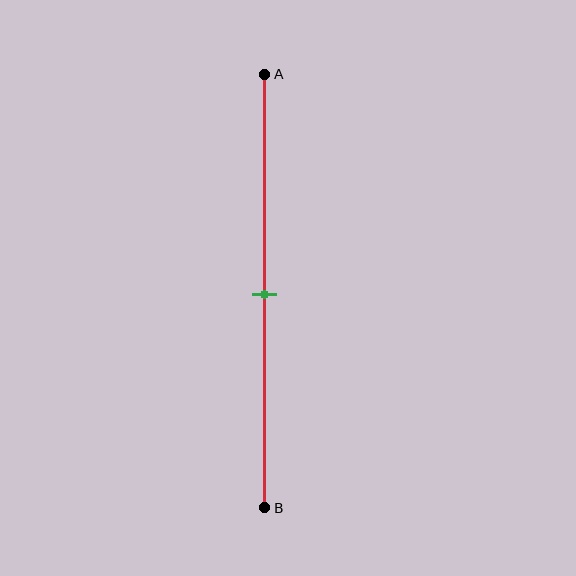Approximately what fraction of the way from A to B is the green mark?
The green mark is approximately 50% of the way from A to B.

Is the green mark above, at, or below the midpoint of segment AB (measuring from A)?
The green mark is approximately at the midpoint of segment AB.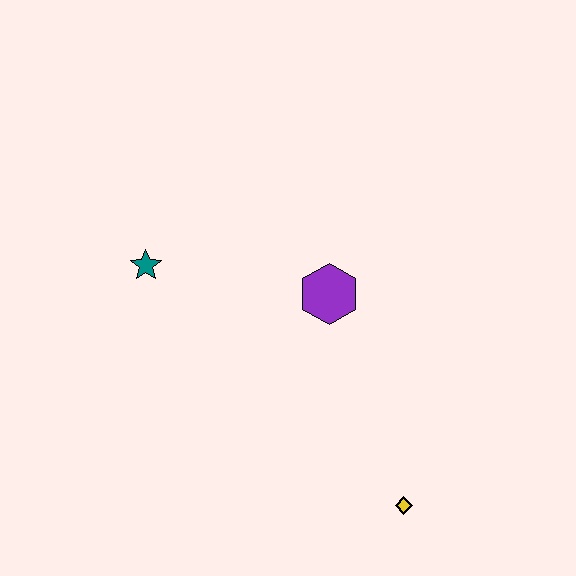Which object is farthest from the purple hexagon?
The yellow diamond is farthest from the purple hexagon.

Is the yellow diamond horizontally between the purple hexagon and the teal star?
No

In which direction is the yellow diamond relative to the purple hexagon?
The yellow diamond is below the purple hexagon.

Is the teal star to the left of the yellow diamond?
Yes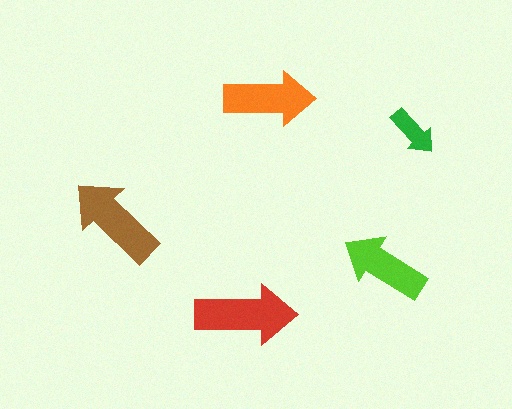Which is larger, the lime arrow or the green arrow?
The lime one.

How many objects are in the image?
There are 5 objects in the image.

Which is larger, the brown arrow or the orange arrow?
The brown one.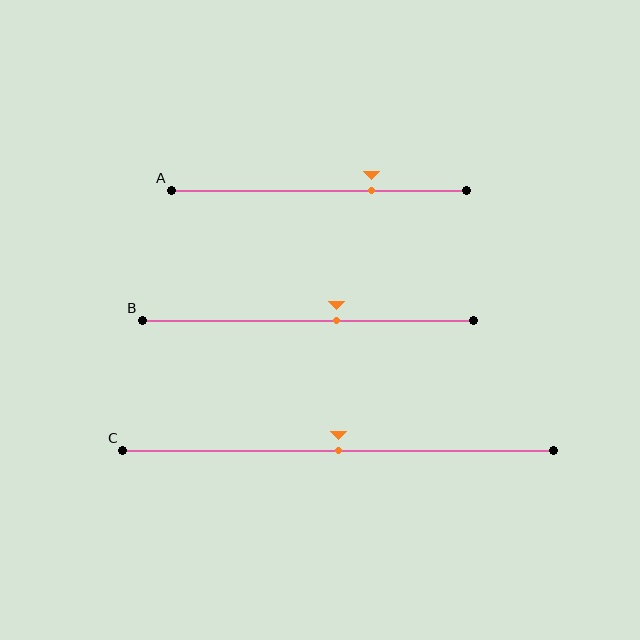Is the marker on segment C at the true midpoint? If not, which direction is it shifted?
Yes, the marker on segment C is at the true midpoint.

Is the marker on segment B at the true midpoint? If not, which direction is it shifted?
No, the marker on segment B is shifted to the right by about 9% of the segment length.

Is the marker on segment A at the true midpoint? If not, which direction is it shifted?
No, the marker on segment A is shifted to the right by about 18% of the segment length.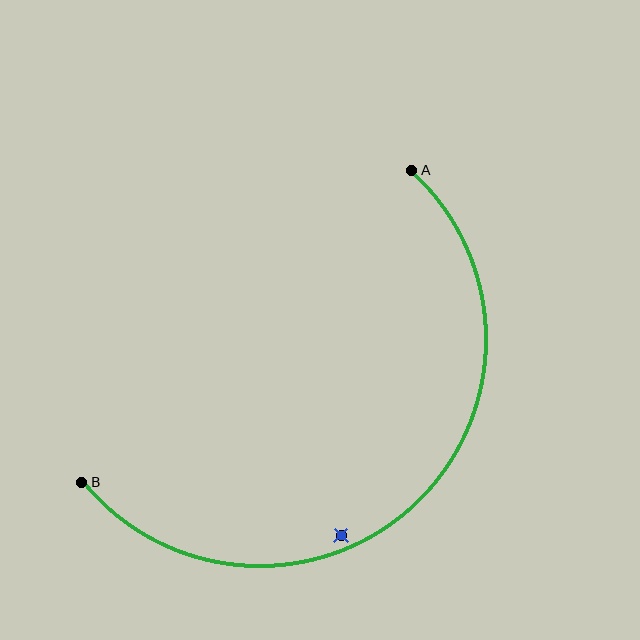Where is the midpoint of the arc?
The arc midpoint is the point on the curve farthest from the straight line joining A and B. It sits below and to the right of that line.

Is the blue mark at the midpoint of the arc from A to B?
No — the blue mark does not lie on the arc at all. It sits slightly inside the curve.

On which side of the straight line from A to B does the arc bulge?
The arc bulges below and to the right of the straight line connecting A and B.